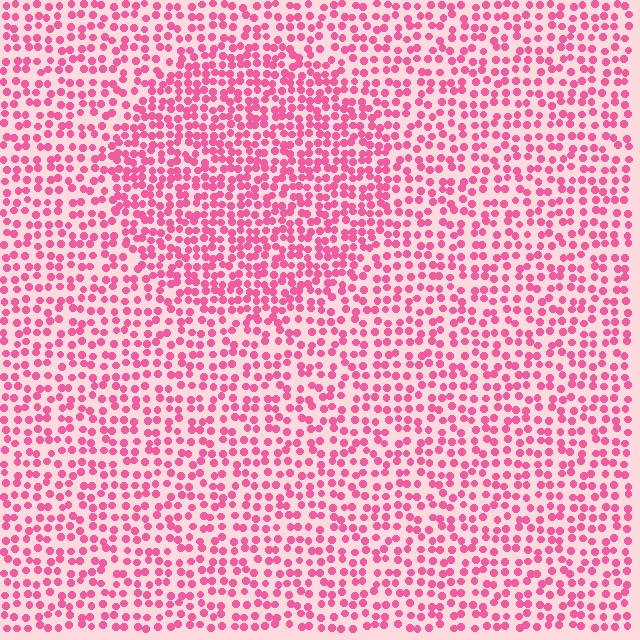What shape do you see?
I see a circle.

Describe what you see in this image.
The image contains small pink elements arranged at two different densities. A circle-shaped region is visible where the elements are more densely packed than the surrounding area.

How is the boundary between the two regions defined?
The boundary is defined by a change in element density (approximately 1.6x ratio). All elements are the same color, size, and shape.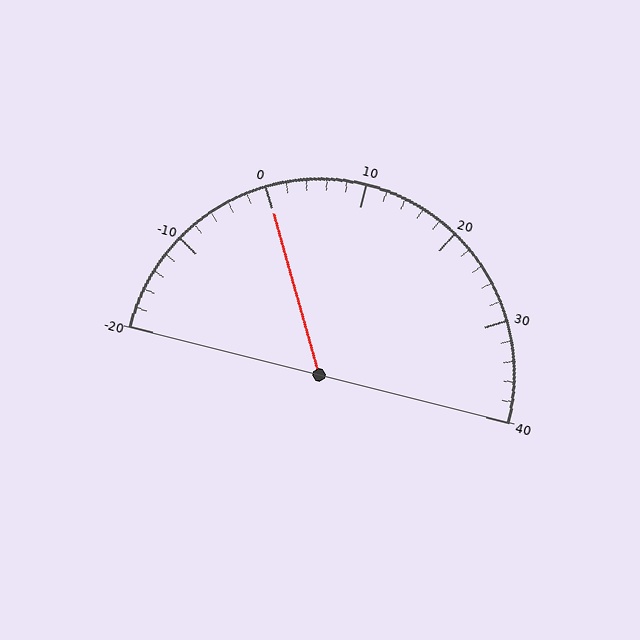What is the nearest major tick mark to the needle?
The nearest major tick mark is 0.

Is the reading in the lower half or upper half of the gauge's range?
The reading is in the lower half of the range (-20 to 40).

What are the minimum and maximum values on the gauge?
The gauge ranges from -20 to 40.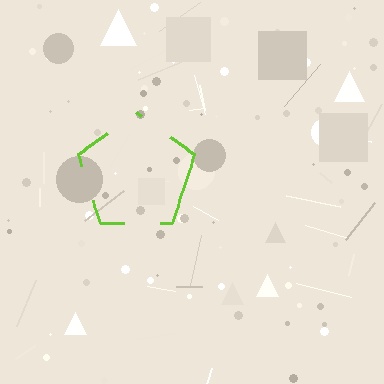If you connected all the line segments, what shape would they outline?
They would outline a pentagon.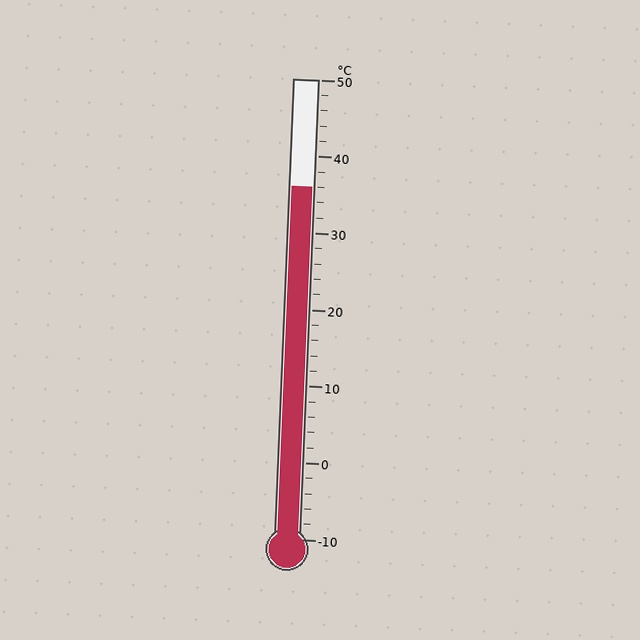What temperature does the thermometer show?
The thermometer shows approximately 36°C.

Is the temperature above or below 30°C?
The temperature is above 30°C.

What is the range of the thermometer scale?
The thermometer scale ranges from -10°C to 50°C.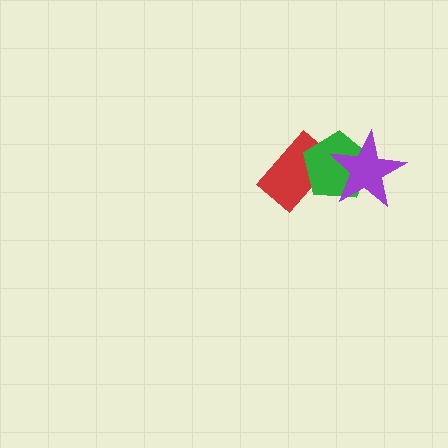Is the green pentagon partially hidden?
Yes, it is partially covered by another shape.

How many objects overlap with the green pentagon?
2 objects overlap with the green pentagon.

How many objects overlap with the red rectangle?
1 object overlaps with the red rectangle.